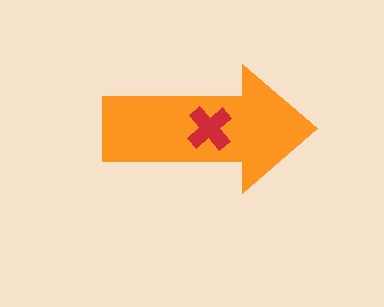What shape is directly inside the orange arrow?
The red cross.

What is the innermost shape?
The red cross.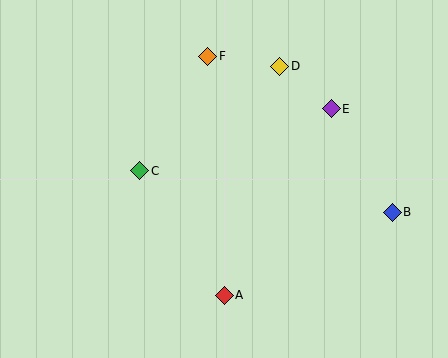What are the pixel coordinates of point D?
Point D is at (280, 66).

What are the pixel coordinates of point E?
Point E is at (331, 109).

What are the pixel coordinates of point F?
Point F is at (208, 56).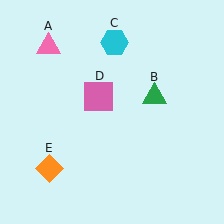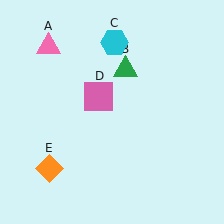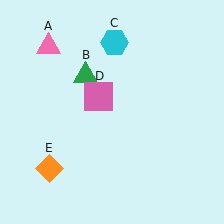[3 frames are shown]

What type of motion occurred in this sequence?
The green triangle (object B) rotated counterclockwise around the center of the scene.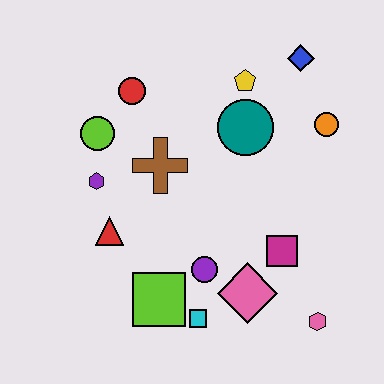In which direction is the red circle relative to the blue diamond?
The red circle is to the left of the blue diamond.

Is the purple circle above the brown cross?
No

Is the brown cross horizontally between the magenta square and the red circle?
Yes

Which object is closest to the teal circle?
The yellow pentagon is closest to the teal circle.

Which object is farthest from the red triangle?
The blue diamond is farthest from the red triangle.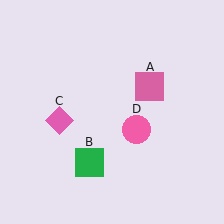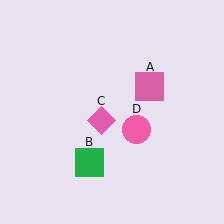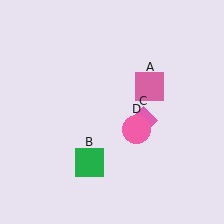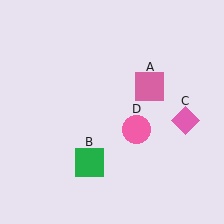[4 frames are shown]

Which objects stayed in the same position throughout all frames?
Pink square (object A) and green square (object B) and pink circle (object D) remained stationary.